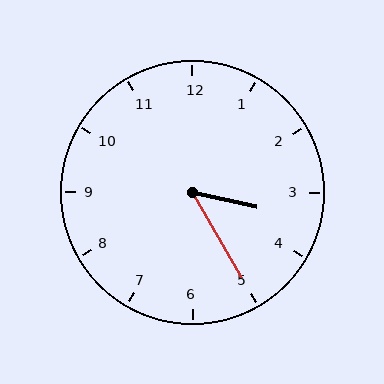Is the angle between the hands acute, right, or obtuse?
It is acute.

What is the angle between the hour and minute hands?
Approximately 48 degrees.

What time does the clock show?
3:25.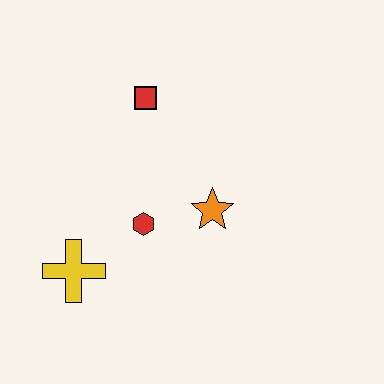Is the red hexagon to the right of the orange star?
No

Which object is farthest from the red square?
The yellow cross is farthest from the red square.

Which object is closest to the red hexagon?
The orange star is closest to the red hexagon.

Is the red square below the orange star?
No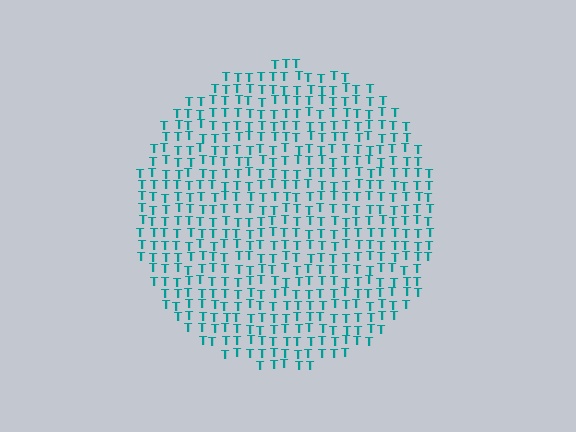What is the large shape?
The large shape is a circle.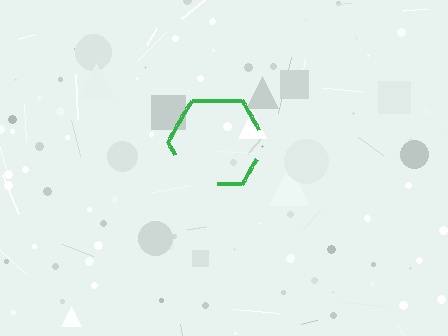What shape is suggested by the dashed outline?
The dashed outline suggests a hexagon.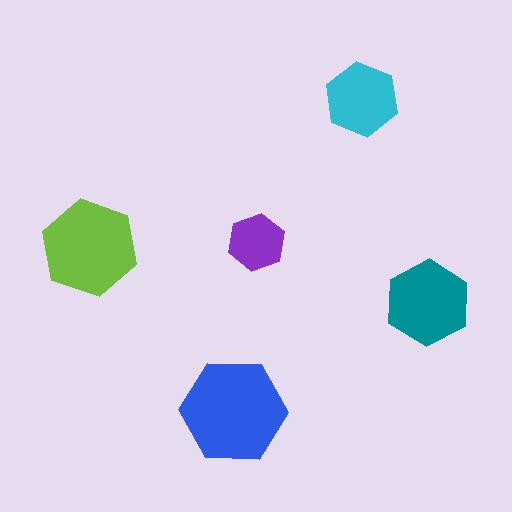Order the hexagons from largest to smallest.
the blue one, the lime one, the teal one, the cyan one, the purple one.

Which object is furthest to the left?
The lime hexagon is leftmost.